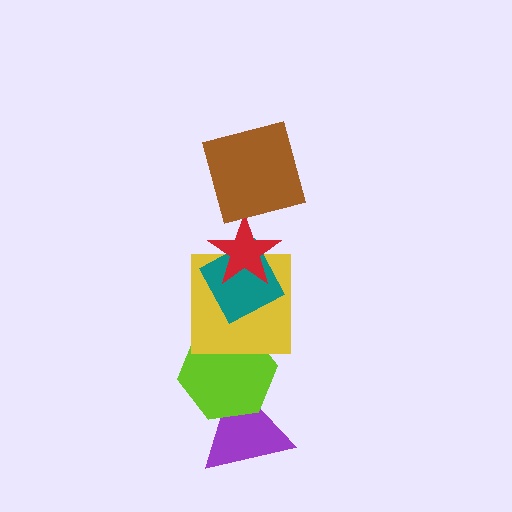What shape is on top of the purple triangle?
The lime hexagon is on top of the purple triangle.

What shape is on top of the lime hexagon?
The yellow square is on top of the lime hexagon.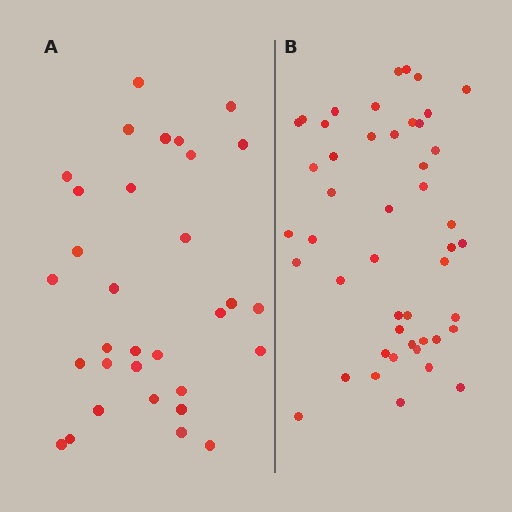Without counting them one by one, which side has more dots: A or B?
Region B (the right region) has more dots.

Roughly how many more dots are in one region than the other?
Region B has approximately 15 more dots than region A.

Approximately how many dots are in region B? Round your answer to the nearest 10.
About 50 dots. (The exact count is 47, which rounds to 50.)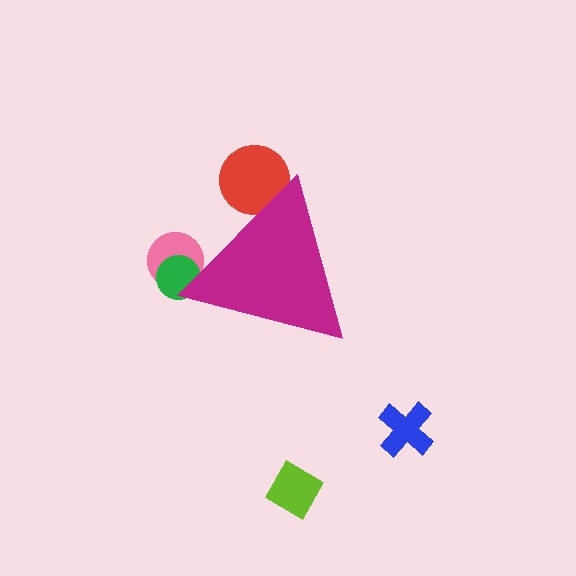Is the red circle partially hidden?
Yes, the red circle is partially hidden behind the magenta triangle.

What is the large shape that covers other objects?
A magenta triangle.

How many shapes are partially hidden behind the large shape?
3 shapes are partially hidden.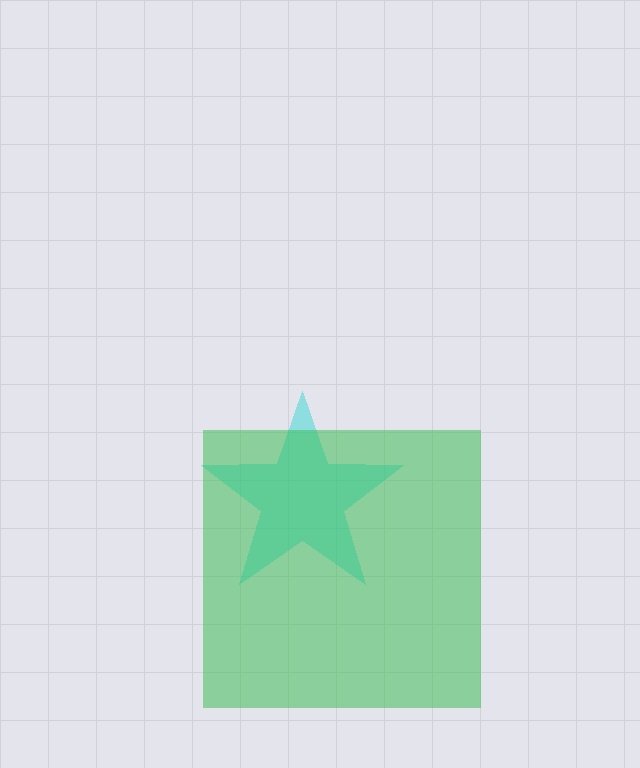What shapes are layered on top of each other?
The layered shapes are: a cyan star, a green square.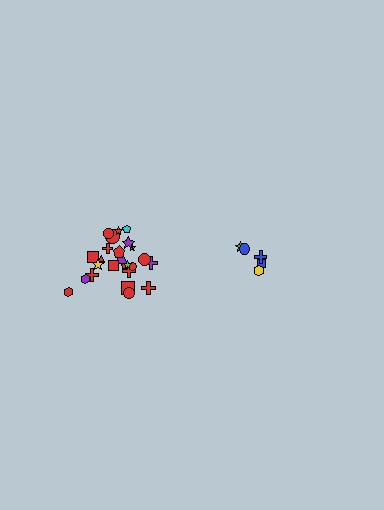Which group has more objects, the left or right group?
The left group.